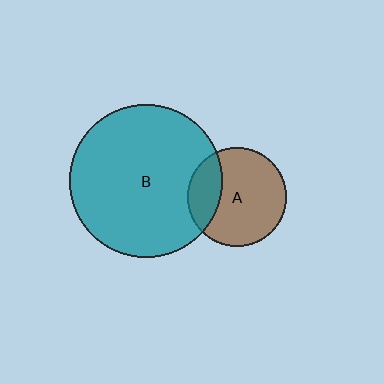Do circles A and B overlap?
Yes.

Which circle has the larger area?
Circle B (teal).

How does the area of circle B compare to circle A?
Approximately 2.4 times.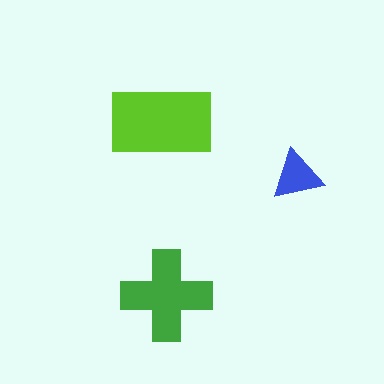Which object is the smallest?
The blue triangle.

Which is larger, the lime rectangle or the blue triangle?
The lime rectangle.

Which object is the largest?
The lime rectangle.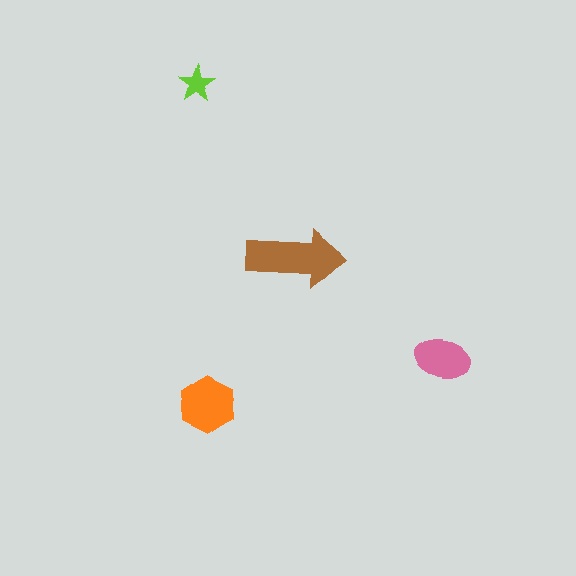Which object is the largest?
The brown arrow.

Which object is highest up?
The lime star is topmost.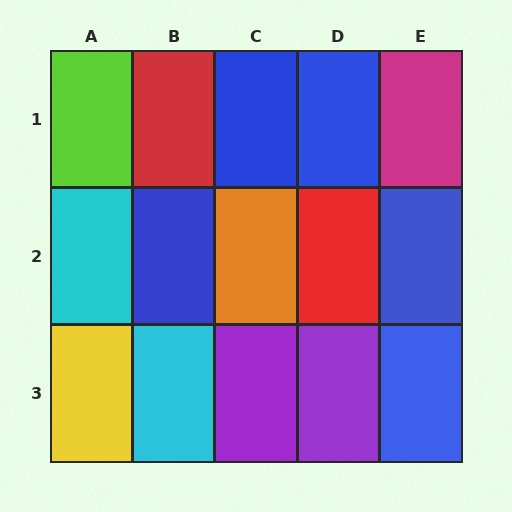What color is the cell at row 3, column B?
Cyan.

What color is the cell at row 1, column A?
Lime.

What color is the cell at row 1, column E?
Magenta.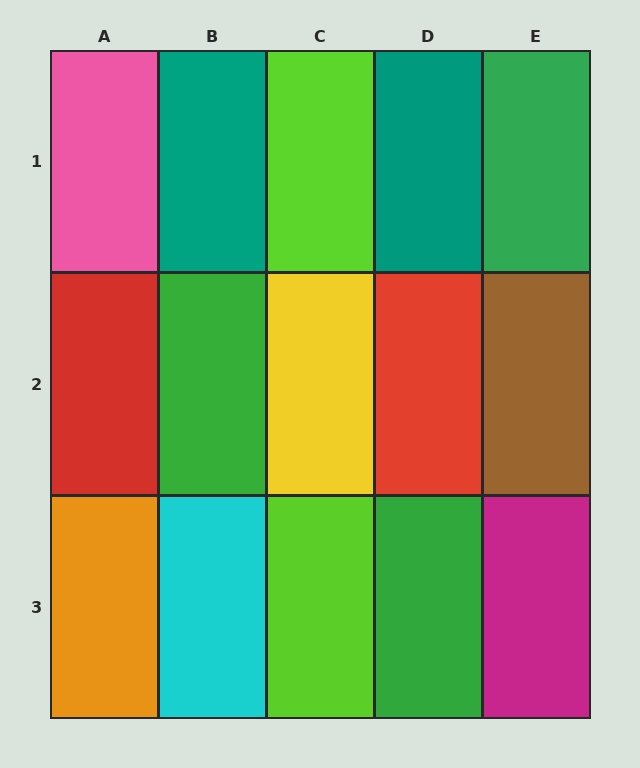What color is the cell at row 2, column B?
Green.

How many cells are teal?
2 cells are teal.